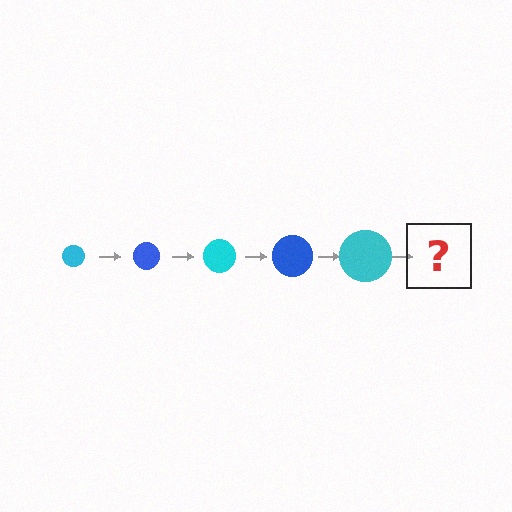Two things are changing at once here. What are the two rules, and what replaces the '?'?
The two rules are that the circle grows larger each step and the color cycles through cyan and blue. The '?' should be a blue circle, larger than the previous one.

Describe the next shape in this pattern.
It should be a blue circle, larger than the previous one.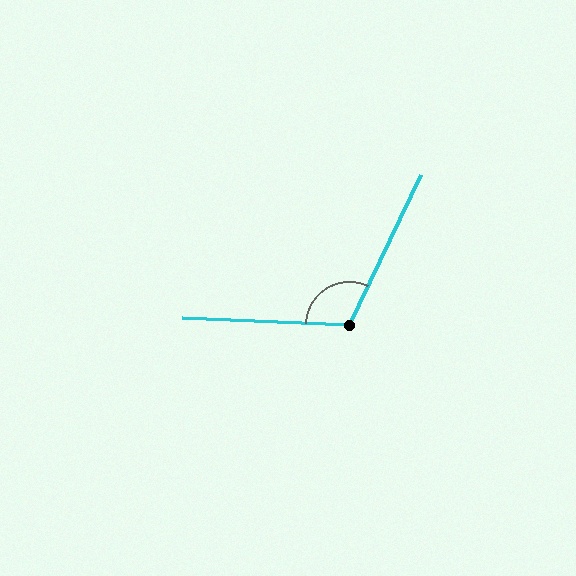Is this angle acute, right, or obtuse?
It is obtuse.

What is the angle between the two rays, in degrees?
Approximately 113 degrees.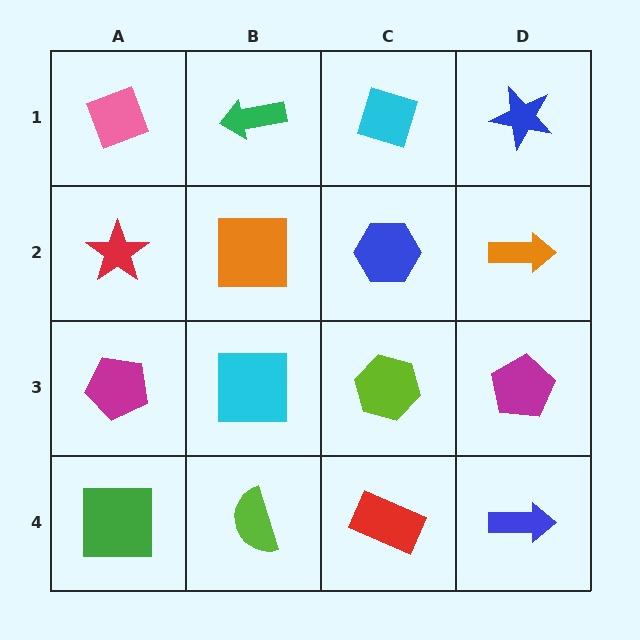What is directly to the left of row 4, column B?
A green square.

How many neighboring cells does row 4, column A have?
2.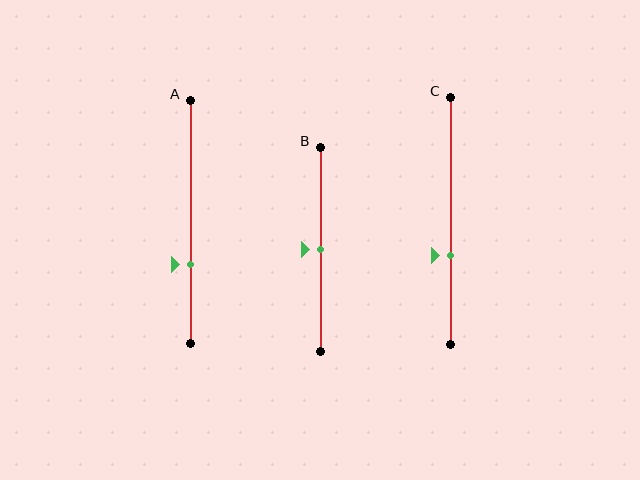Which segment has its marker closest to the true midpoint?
Segment B has its marker closest to the true midpoint.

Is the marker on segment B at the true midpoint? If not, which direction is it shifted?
Yes, the marker on segment B is at the true midpoint.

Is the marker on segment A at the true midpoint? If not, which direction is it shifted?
No, the marker on segment A is shifted downward by about 17% of the segment length.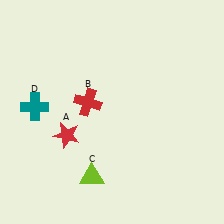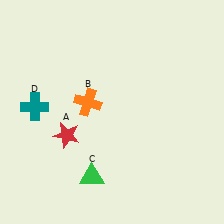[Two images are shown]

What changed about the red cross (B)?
In Image 1, B is red. In Image 2, it changed to orange.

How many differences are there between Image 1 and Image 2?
There are 2 differences between the two images.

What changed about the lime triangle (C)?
In Image 1, C is lime. In Image 2, it changed to green.